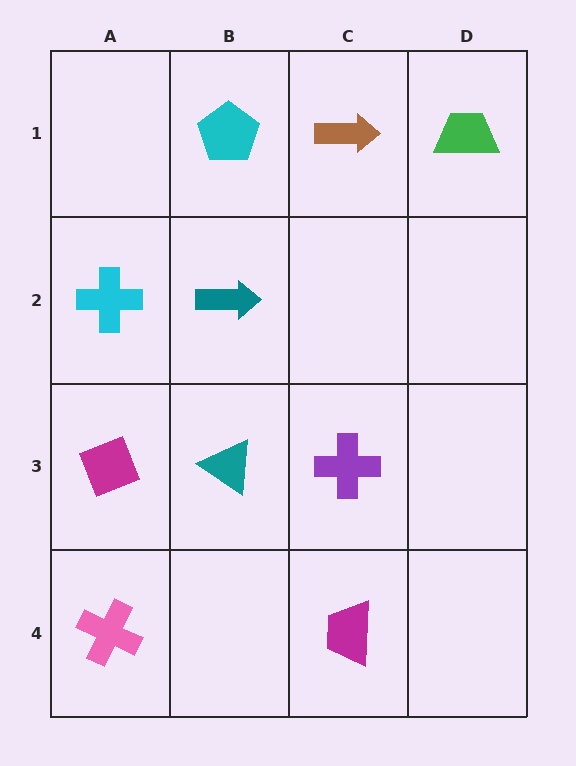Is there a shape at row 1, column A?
No, that cell is empty.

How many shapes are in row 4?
2 shapes.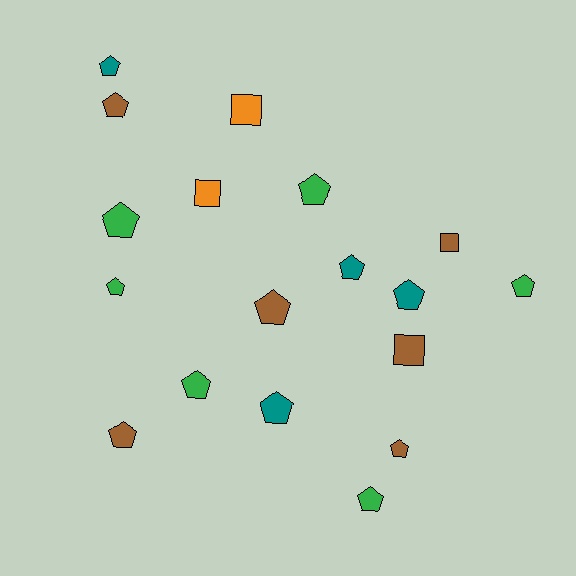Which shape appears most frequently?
Pentagon, with 14 objects.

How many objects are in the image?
There are 18 objects.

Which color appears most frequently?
Brown, with 6 objects.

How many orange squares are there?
There are 2 orange squares.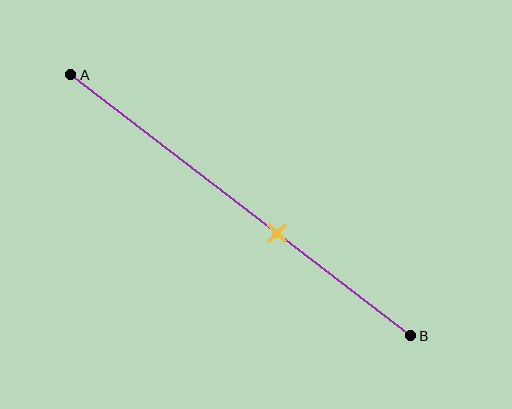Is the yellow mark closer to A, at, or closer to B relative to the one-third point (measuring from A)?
The yellow mark is closer to point B than the one-third point of segment AB.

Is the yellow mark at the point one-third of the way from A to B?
No, the mark is at about 60% from A, not at the 33% one-third point.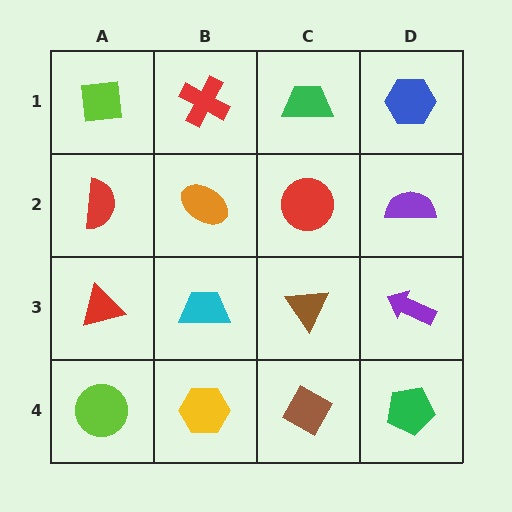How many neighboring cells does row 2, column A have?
3.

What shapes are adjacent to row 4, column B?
A cyan trapezoid (row 3, column B), a lime circle (row 4, column A), a brown diamond (row 4, column C).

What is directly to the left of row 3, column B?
A red triangle.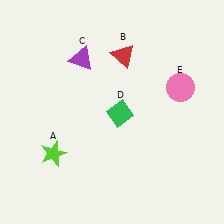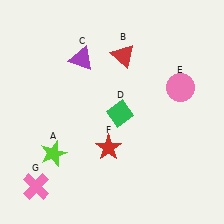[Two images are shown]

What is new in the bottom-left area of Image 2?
A pink cross (G) was added in the bottom-left area of Image 2.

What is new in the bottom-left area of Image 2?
A red star (F) was added in the bottom-left area of Image 2.